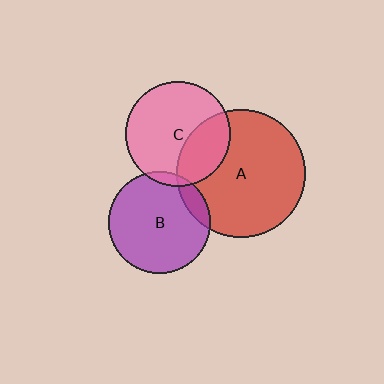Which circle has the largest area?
Circle A (red).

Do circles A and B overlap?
Yes.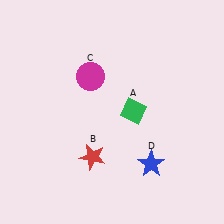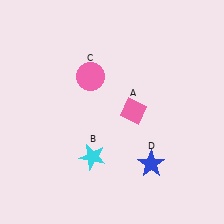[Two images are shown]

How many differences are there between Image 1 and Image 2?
There are 3 differences between the two images.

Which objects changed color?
A changed from green to pink. B changed from red to cyan. C changed from magenta to pink.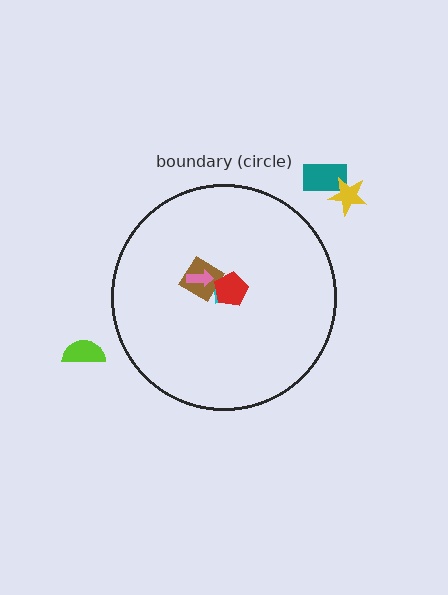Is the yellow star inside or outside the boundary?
Outside.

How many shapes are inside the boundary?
4 inside, 3 outside.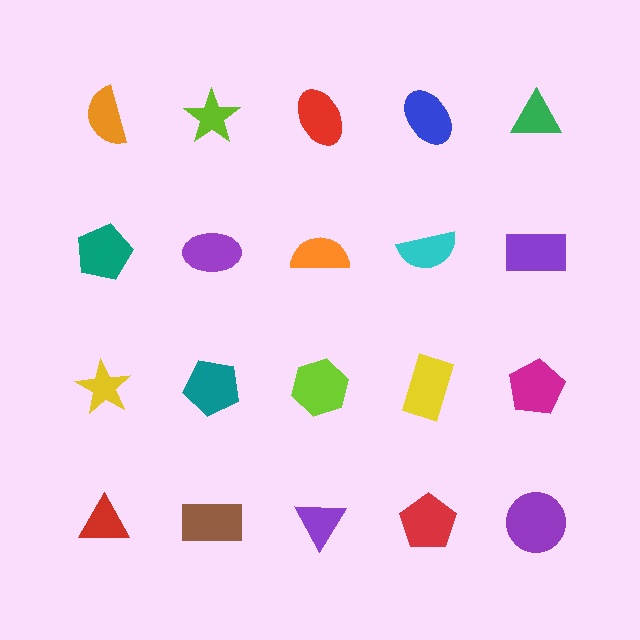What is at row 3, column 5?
A magenta pentagon.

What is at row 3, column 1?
A yellow star.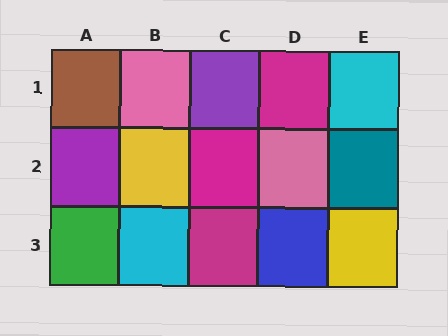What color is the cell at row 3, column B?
Cyan.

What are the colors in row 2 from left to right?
Purple, yellow, magenta, pink, teal.